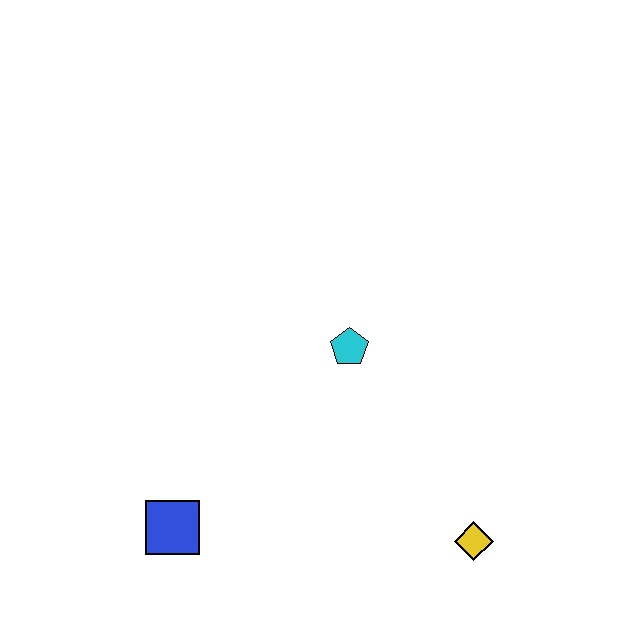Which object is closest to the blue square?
The cyan pentagon is closest to the blue square.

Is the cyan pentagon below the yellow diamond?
No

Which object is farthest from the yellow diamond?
The blue square is farthest from the yellow diamond.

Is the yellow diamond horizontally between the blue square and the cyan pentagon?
No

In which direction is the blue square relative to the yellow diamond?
The blue square is to the left of the yellow diamond.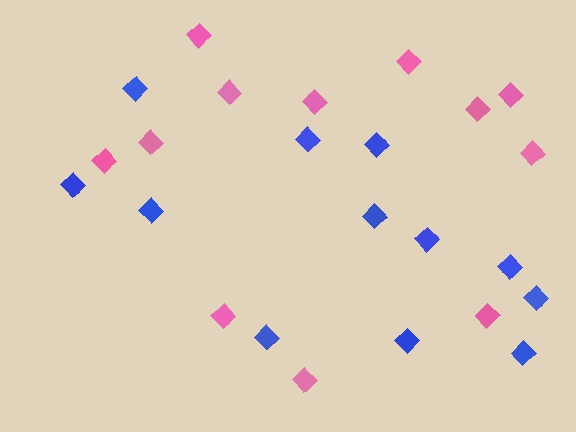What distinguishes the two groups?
There are 2 groups: one group of pink diamonds (12) and one group of blue diamonds (12).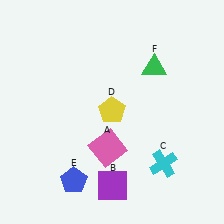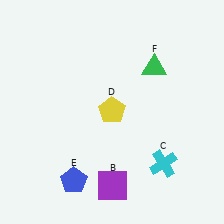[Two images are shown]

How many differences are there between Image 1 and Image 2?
There is 1 difference between the two images.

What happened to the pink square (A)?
The pink square (A) was removed in Image 2. It was in the bottom-left area of Image 1.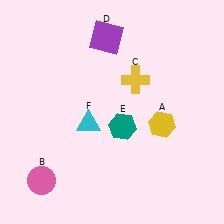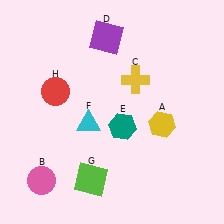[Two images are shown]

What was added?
A lime square (G), a red circle (H) were added in Image 2.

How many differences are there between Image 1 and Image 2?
There are 2 differences between the two images.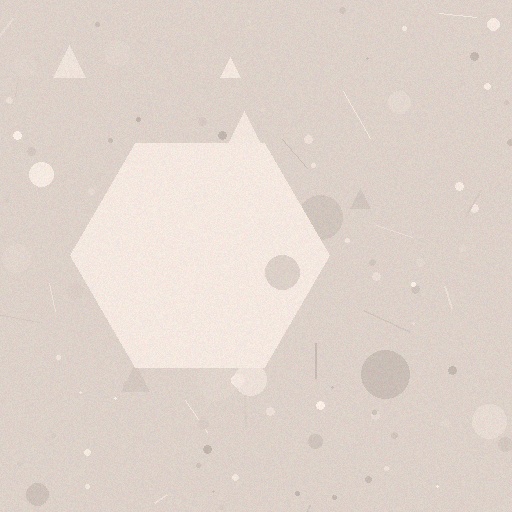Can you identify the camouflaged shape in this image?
The camouflaged shape is a hexagon.